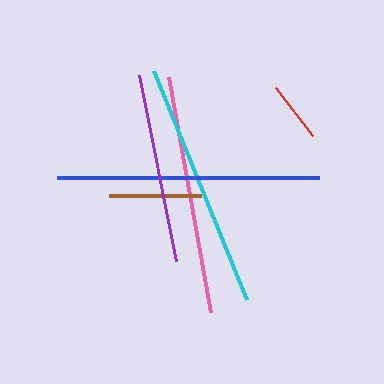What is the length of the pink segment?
The pink segment is approximately 239 pixels long.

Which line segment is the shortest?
The red line is the shortest at approximately 61 pixels.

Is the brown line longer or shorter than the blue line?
The blue line is longer than the brown line.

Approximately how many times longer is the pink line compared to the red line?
The pink line is approximately 3.9 times the length of the red line.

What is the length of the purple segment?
The purple segment is approximately 190 pixels long.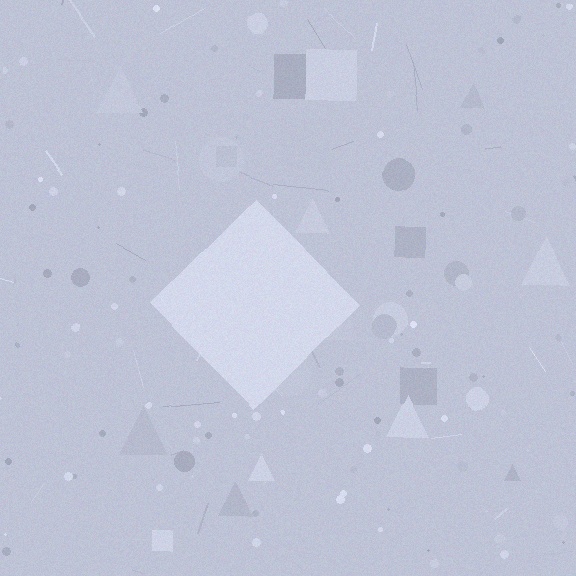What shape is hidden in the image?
A diamond is hidden in the image.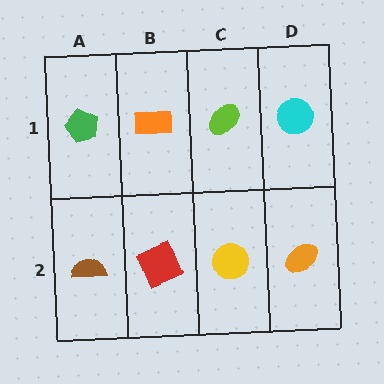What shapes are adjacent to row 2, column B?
An orange rectangle (row 1, column B), a brown semicircle (row 2, column A), a yellow circle (row 2, column C).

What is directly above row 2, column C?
A lime ellipse.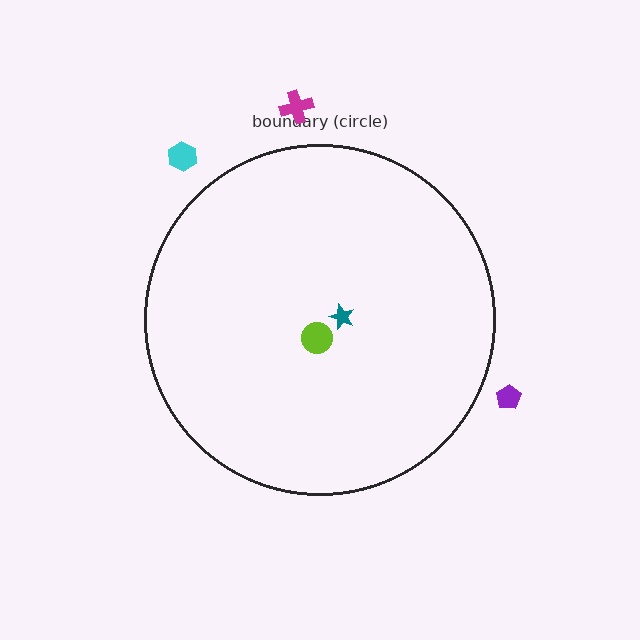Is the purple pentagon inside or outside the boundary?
Outside.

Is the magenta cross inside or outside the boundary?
Outside.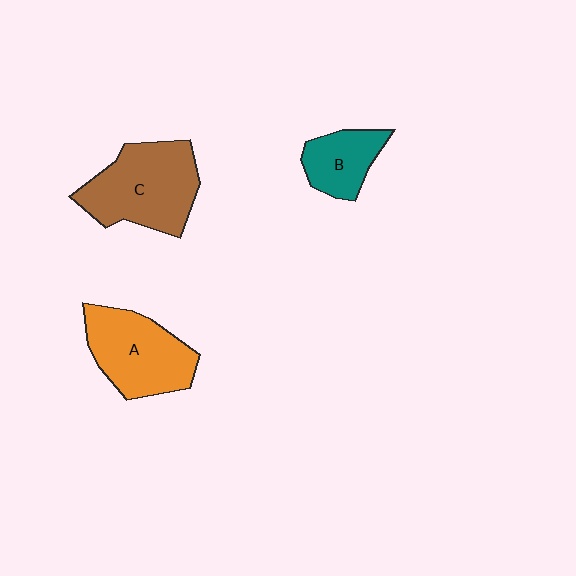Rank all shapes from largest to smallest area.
From largest to smallest: C (brown), A (orange), B (teal).